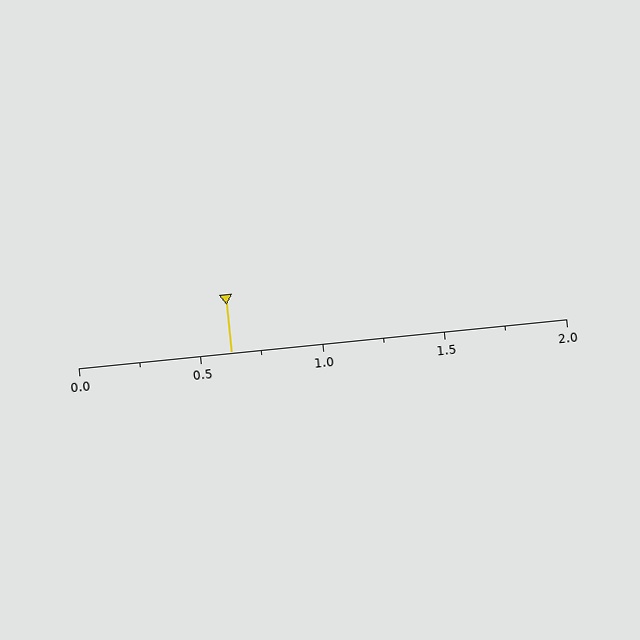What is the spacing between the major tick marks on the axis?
The major ticks are spaced 0.5 apart.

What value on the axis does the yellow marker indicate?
The marker indicates approximately 0.62.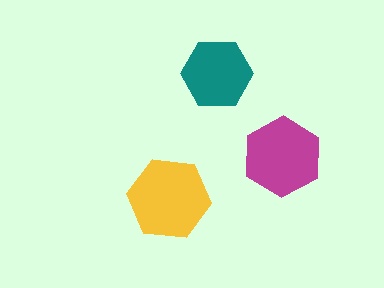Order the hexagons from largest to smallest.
the yellow one, the magenta one, the teal one.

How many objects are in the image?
There are 3 objects in the image.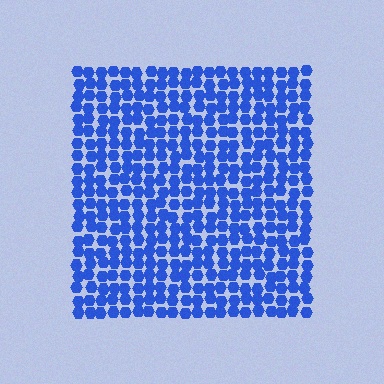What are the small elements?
The small elements are hexagons.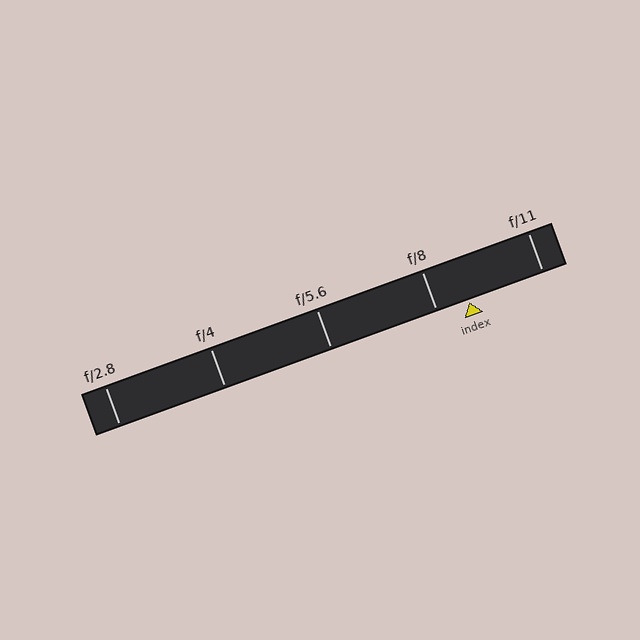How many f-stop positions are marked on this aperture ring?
There are 5 f-stop positions marked.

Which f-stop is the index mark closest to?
The index mark is closest to f/8.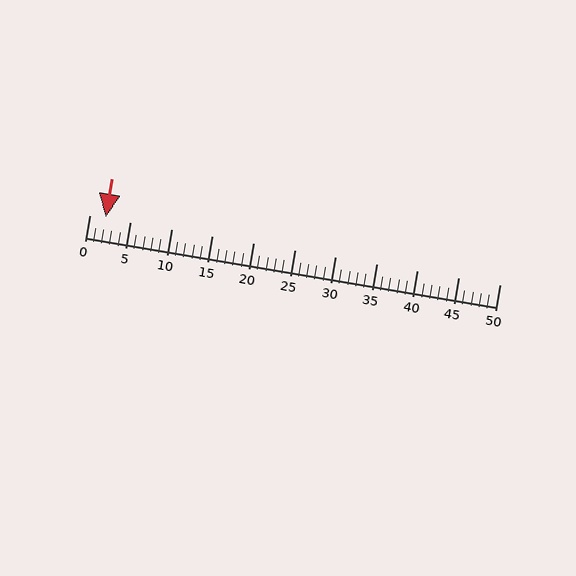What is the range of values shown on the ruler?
The ruler shows values from 0 to 50.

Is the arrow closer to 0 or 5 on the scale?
The arrow is closer to 0.